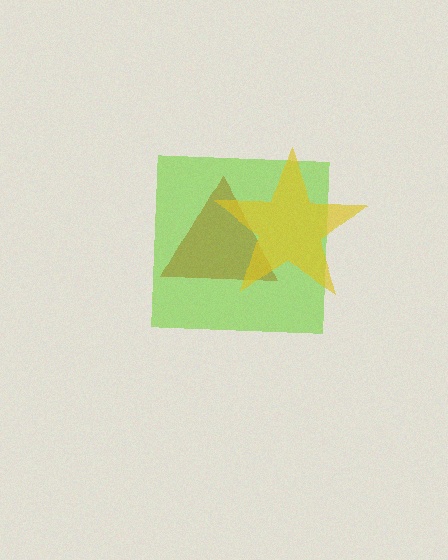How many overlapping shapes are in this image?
There are 3 overlapping shapes in the image.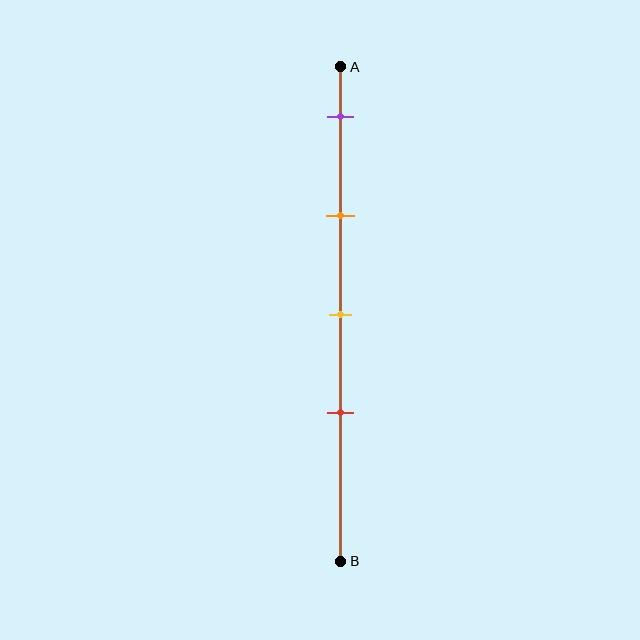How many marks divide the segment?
There are 4 marks dividing the segment.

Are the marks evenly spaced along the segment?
Yes, the marks are approximately evenly spaced.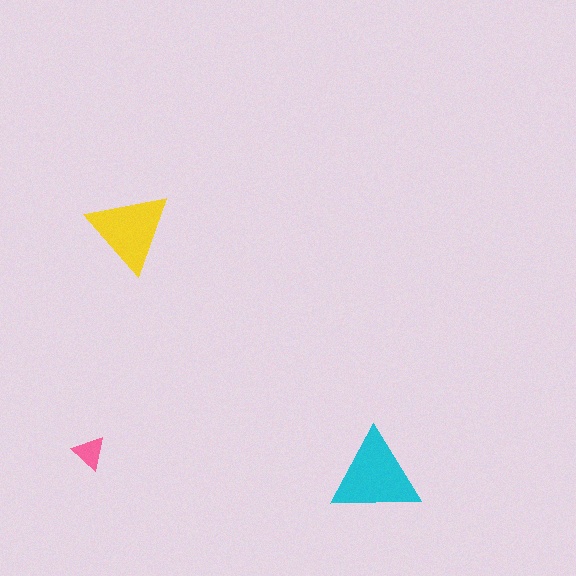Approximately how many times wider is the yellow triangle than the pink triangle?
About 2.5 times wider.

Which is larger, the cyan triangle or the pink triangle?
The cyan one.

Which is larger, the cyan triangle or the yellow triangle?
The cyan one.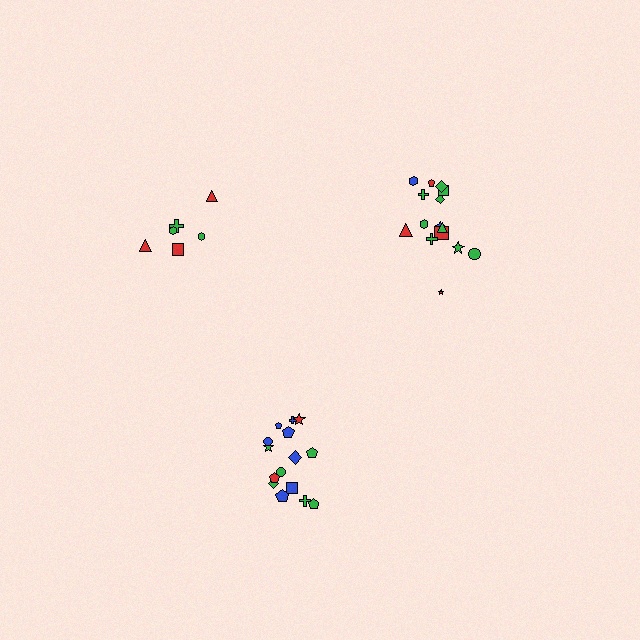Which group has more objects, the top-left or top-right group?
The top-right group.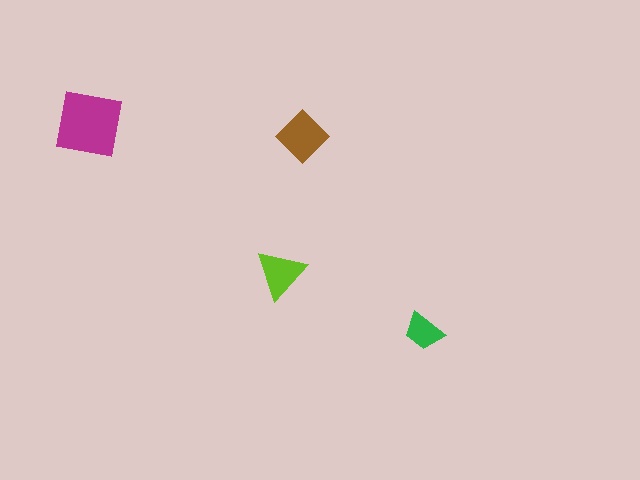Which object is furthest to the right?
The green trapezoid is rightmost.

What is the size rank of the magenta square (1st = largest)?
1st.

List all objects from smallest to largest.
The green trapezoid, the lime triangle, the brown diamond, the magenta square.